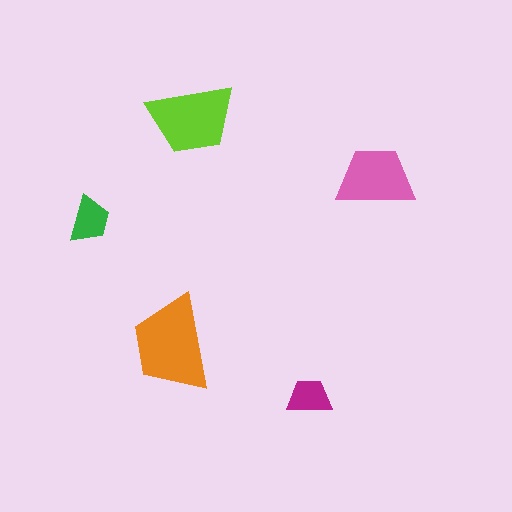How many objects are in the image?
There are 5 objects in the image.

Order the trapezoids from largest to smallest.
the orange one, the lime one, the pink one, the green one, the magenta one.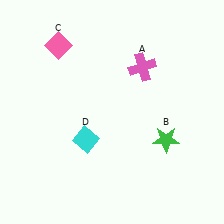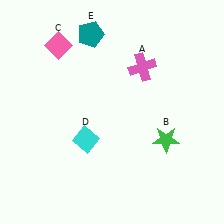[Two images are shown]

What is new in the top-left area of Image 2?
A teal pentagon (E) was added in the top-left area of Image 2.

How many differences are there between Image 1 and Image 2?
There is 1 difference between the two images.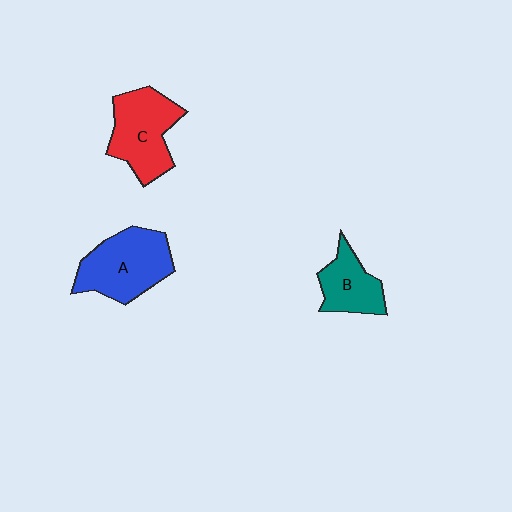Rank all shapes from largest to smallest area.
From largest to smallest: A (blue), C (red), B (teal).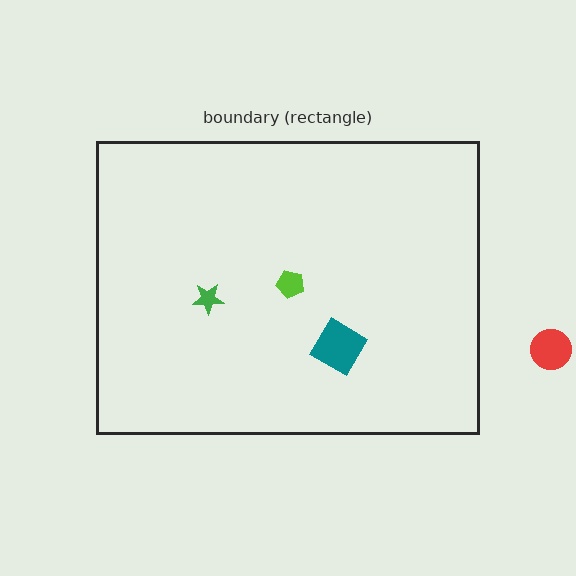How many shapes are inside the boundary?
3 inside, 1 outside.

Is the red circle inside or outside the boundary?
Outside.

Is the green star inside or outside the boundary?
Inside.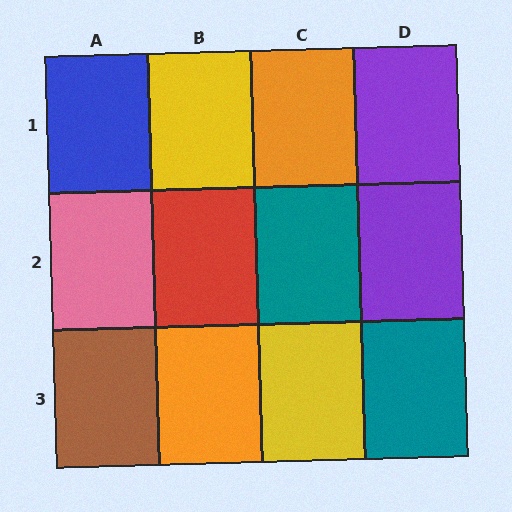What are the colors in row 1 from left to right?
Blue, yellow, orange, purple.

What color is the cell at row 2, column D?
Purple.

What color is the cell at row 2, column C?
Teal.